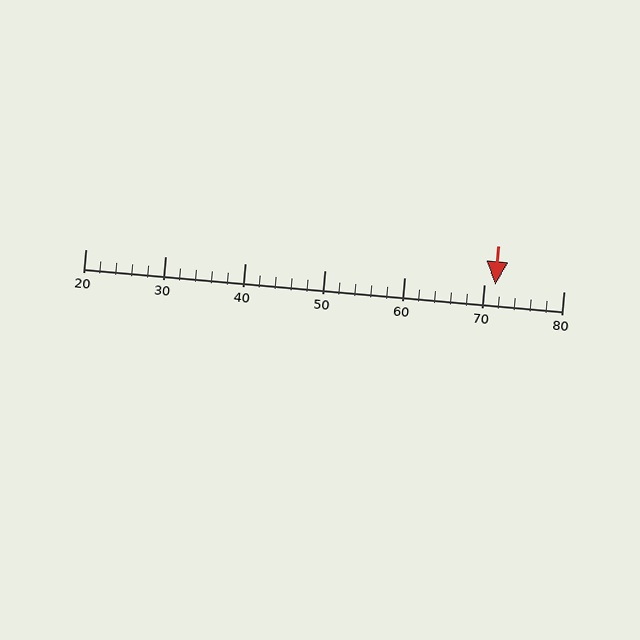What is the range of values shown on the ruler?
The ruler shows values from 20 to 80.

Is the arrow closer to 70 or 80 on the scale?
The arrow is closer to 70.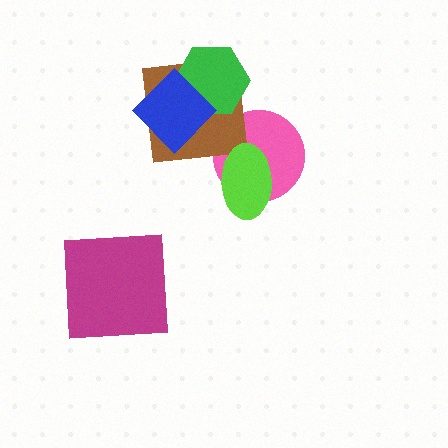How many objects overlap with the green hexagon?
2 objects overlap with the green hexagon.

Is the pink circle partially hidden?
Yes, it is partially covered by another shape.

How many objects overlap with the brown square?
3 objects overlap with the brown square.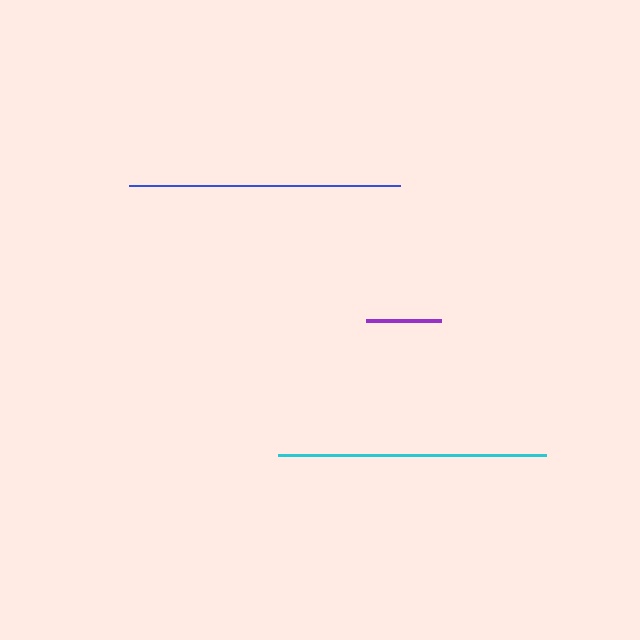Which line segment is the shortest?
The purple line is the shortest at approximately 75 pixels.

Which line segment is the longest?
The blue line is the longest at approximately 271 pixels.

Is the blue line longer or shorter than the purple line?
The blue line is longer than the purple line.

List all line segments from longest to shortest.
From longest to shortest: blue, cyan, purple.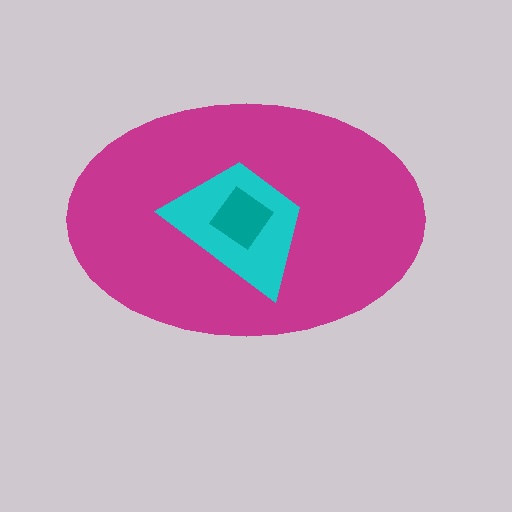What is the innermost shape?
The teal diamond.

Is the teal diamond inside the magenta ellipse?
Yes.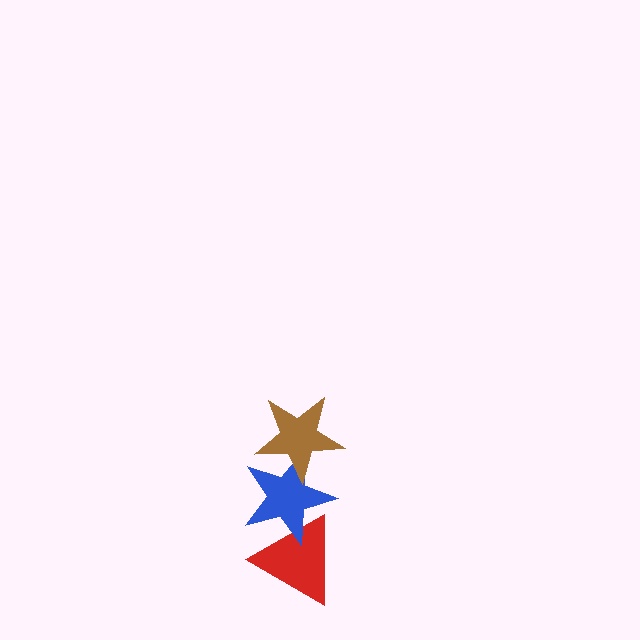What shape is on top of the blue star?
The brown star is on top of the blue star.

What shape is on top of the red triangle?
The blue star is on top of the red triangle.